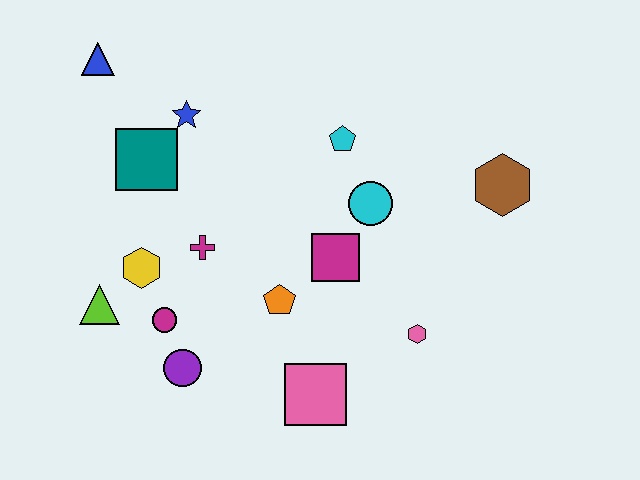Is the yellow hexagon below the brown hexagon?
Yes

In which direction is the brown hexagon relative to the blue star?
The brown hexagon is to the right of the blue star.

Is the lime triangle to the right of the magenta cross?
No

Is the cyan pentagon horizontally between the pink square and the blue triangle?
No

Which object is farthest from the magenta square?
The blue triangle is farthest from the magenta square.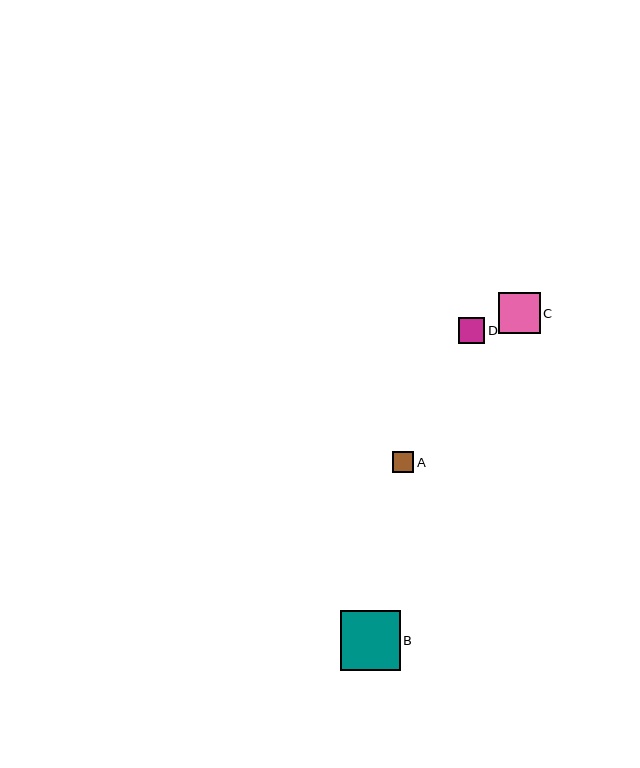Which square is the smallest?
Square A is the smallest with a size of approximately 21 pixels.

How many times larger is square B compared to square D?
Square B is approximately 2.3 times the size of square D.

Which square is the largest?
Square B is the largest with a size of approximately 60 pixels.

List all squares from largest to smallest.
From largest to smallest: B, C, D, A.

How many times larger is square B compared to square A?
Square B is approximately 2.9 times the size of square A.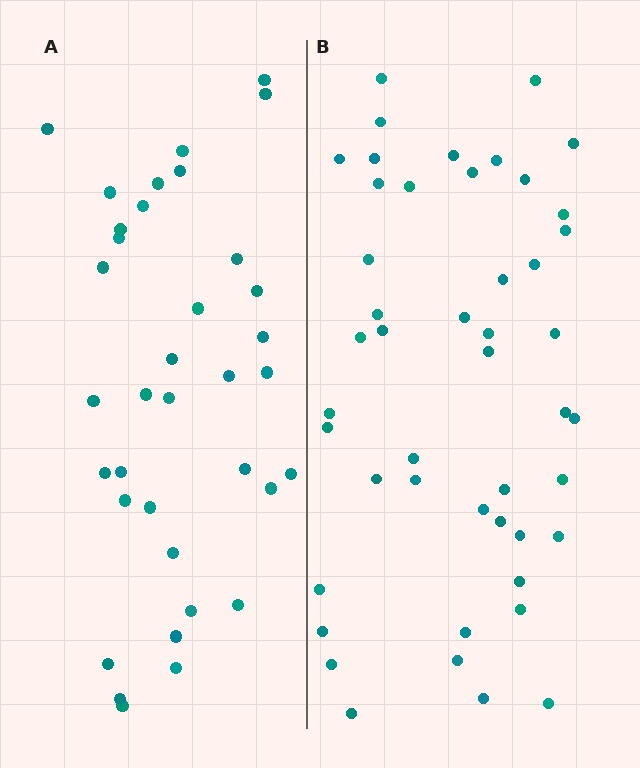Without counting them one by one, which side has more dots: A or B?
Region B (the right region) has more dots.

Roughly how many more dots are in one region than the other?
Region B has roughly 12 or so more dots than region A.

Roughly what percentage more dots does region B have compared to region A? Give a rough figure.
About 30% more.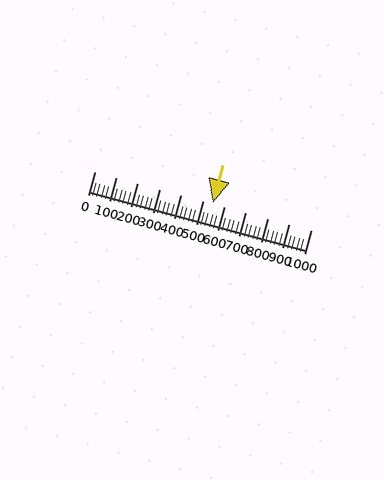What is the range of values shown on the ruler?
The ruler shows values from 0 to 1000.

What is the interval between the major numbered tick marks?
The major tick marks are spaced 100 units apart.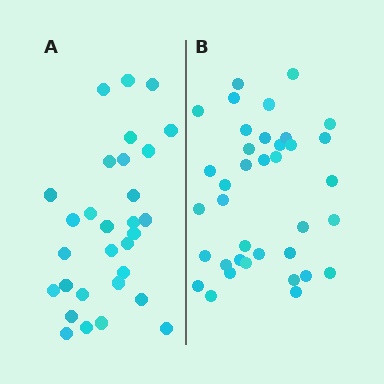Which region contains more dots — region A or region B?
Region B (the right region) has more dots.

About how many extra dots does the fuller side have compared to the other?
Region B has roughly 8 or so more dots than region A.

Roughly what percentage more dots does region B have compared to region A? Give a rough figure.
About 25% more.